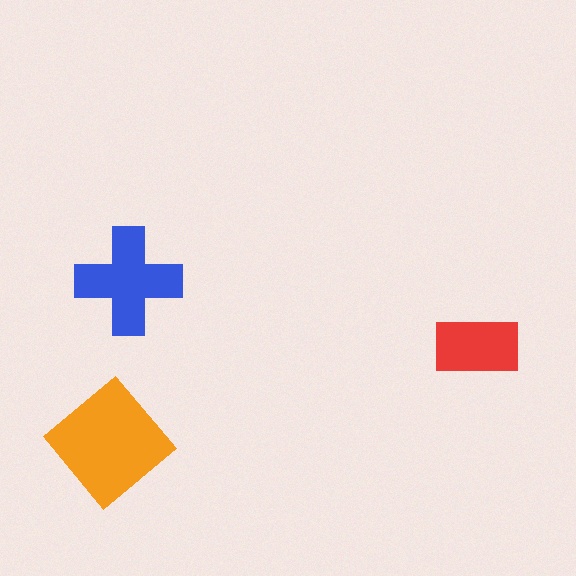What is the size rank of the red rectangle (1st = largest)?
3rd.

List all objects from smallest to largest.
The red rectangle, the blue cross, the orange diamond.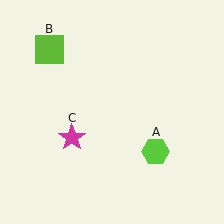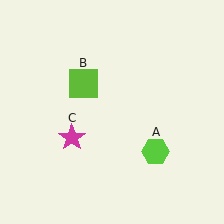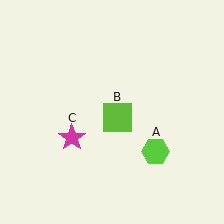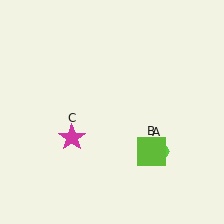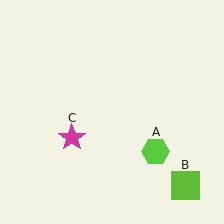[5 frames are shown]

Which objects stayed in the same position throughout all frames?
Lime hexagon (object A) and magenta star (object C) remained stationary.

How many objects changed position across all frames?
1 object changed position: lime square (object B).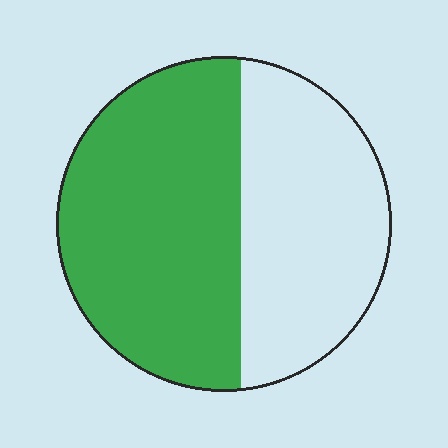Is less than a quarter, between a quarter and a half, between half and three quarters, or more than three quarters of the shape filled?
Between half and three quarters.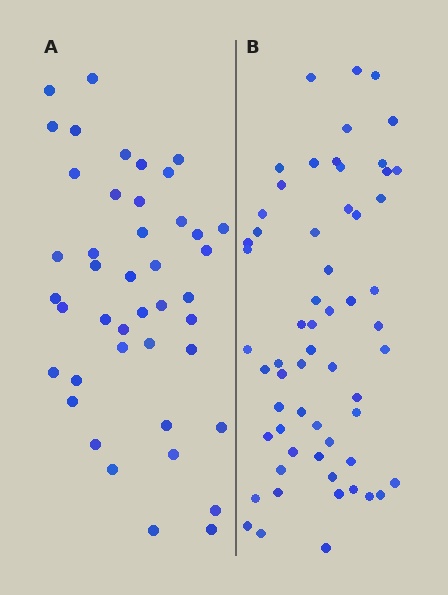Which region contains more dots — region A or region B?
Region B (the right region) has more dots.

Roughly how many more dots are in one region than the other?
Region B has approximately 15 more dots than region A.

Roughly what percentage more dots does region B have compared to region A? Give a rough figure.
About 40% more.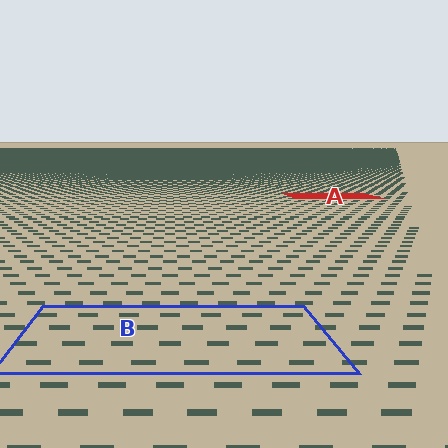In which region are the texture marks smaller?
The texture marks are smaller in region A, because it is farther away.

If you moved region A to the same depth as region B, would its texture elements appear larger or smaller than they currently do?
They would appear larger. At a closer depth, the same texture elements are projected at a bigger on-screen size.